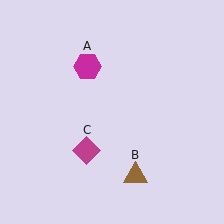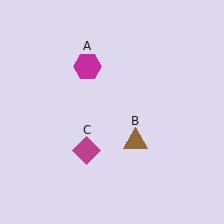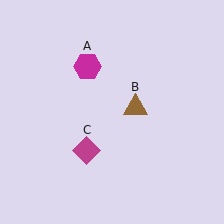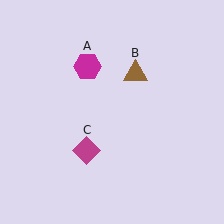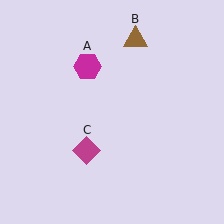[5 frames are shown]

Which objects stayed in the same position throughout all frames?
Magenta hexagon (object A) and magenta diamond (object C) remained stationary.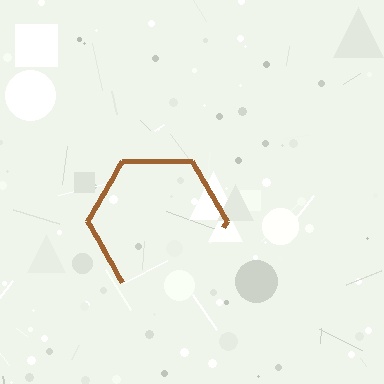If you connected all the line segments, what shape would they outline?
They would outline a hexagon.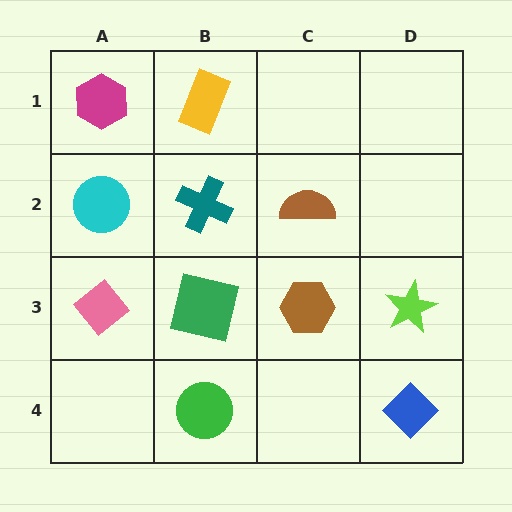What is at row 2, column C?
A brown semicircle.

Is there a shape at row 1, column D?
No, that cell is empty.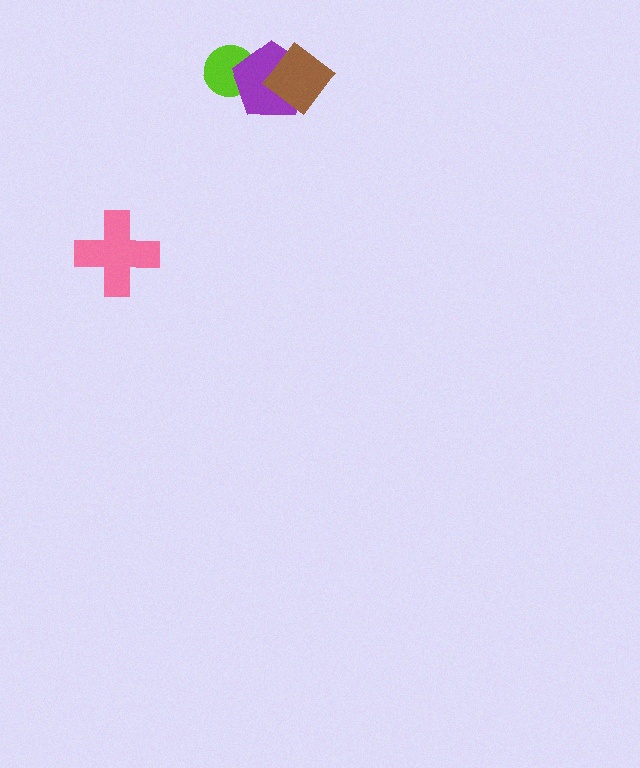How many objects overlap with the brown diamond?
1 object overlaps with the brown diamond.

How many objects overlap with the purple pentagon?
2 objects overlap with the purple pentagon.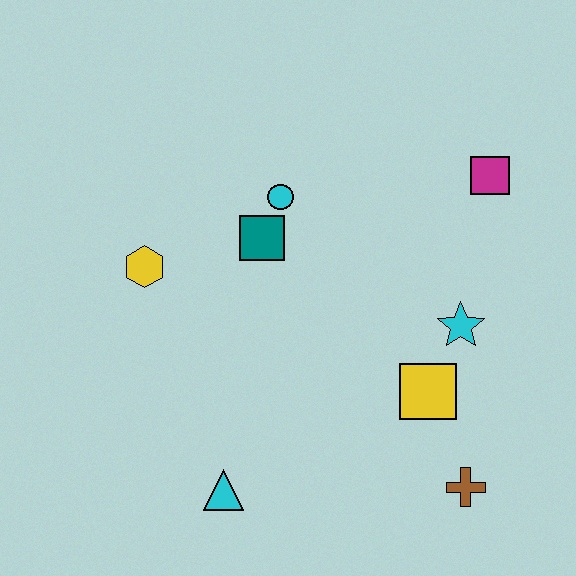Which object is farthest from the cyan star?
The yellow hexagon is farthest from the cyan star.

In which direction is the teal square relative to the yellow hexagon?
The teal square is to the right of the yellow hexagon.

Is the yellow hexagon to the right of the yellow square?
No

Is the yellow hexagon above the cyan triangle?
Yes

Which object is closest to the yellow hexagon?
The teal square is closest to the yellow hexagon.